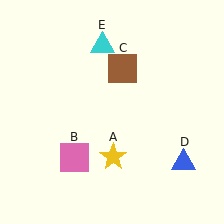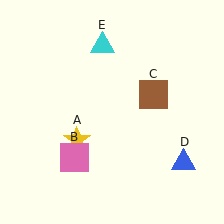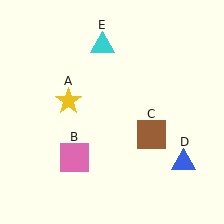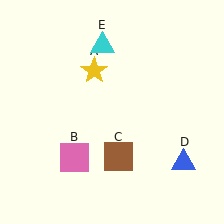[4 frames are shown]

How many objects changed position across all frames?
2 objects changed position: yellow star (object A), brown square (object C).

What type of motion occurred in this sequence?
The yellow star (object A), brown square (object C) rotated clockwise around the center of the scene.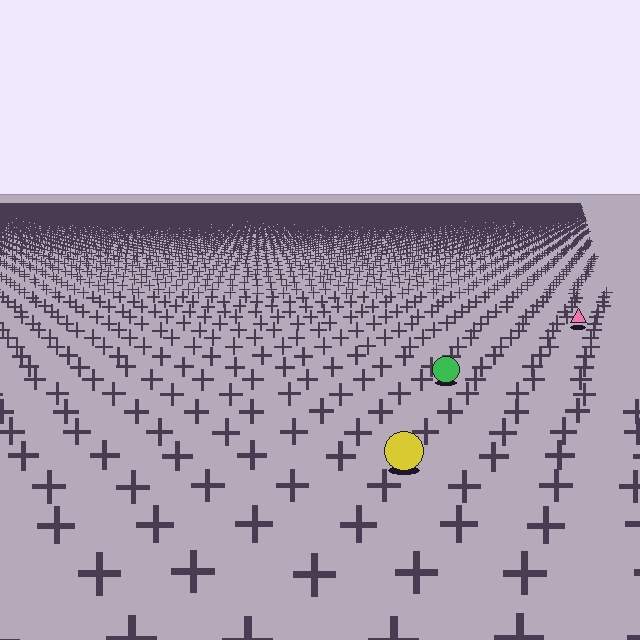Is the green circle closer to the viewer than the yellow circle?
No. The yellow circle is closer — you can tell from the texture gradient: the ground texture is coarser near it.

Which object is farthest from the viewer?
The pink triangle is farthest from the viewer. It appears smaller and the ground texture around it is denser.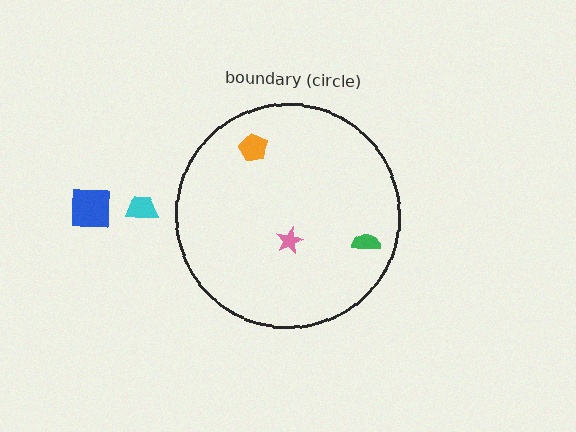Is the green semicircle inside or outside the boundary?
Inside.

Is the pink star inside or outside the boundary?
Inside.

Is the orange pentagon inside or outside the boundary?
Inside.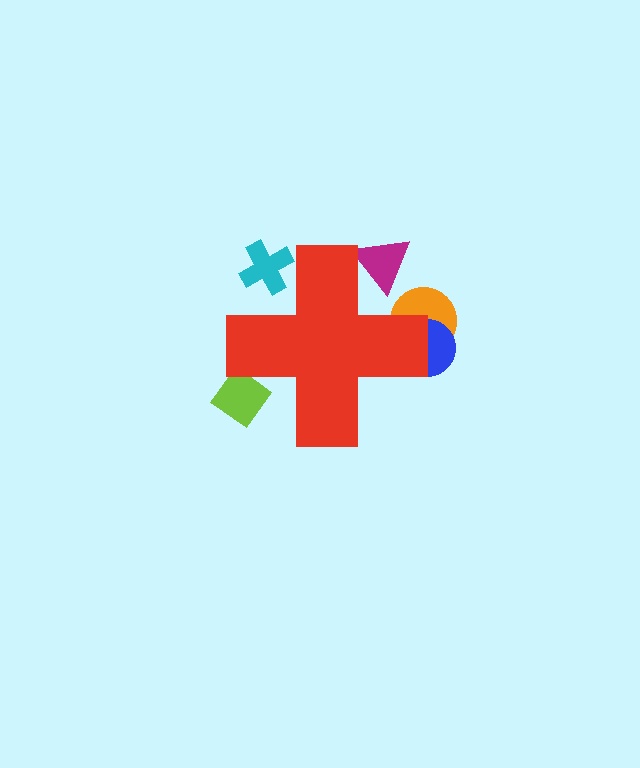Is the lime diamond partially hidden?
Yes, the lime diamond is partially hidden behind the red cross.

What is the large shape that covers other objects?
A red cross.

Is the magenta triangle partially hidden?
Yes, the magenta triangle is partially hidden behind the red cross.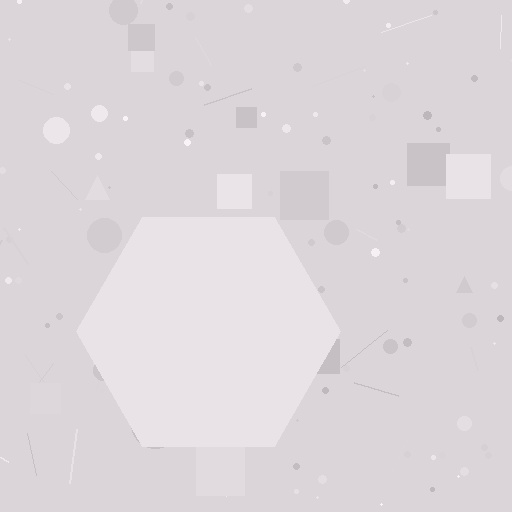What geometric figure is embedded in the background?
A hexagon is embedded in the background.